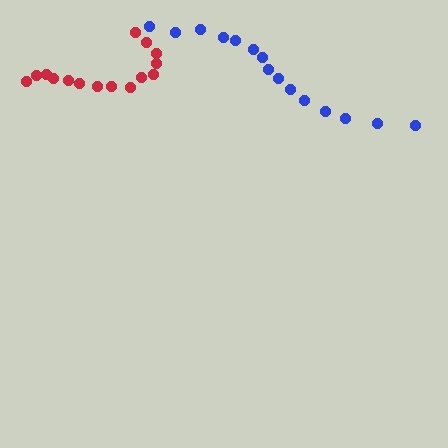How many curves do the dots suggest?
There are 2 distinct paths.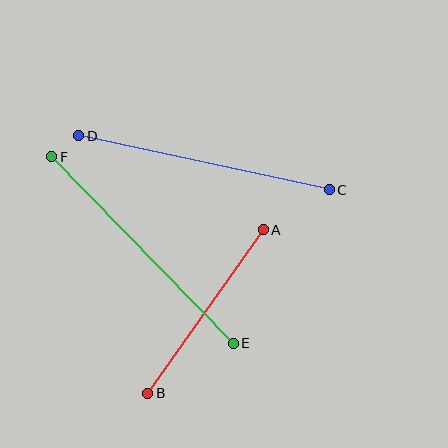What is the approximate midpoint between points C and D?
The midpoint is at approximately (204, 163) pixels.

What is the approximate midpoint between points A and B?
The midpoint is at approximately (206, 311) pixels.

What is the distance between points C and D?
The distance is approximately 256 pixels.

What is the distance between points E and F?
The distance is approximately 260 pixels.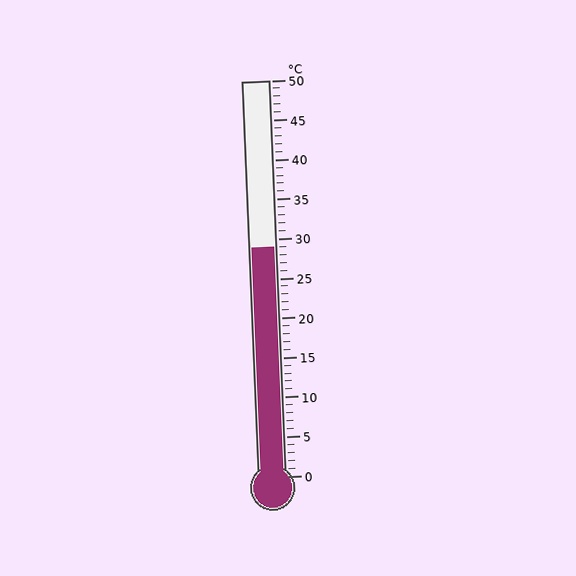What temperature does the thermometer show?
The thermometer shows approximately 29°C.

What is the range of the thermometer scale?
The thermometer scale ranges from 0°C to 50°C.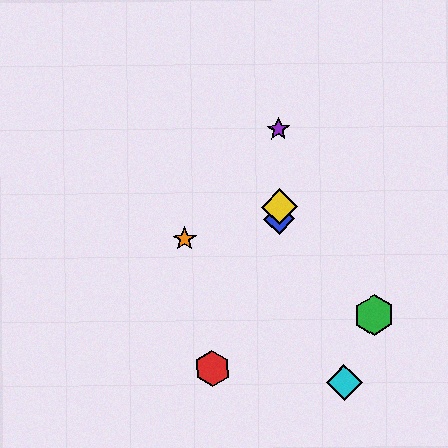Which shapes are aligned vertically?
The blue diamond, the yellow diamond, the purple star are aligned vertically.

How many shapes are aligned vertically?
3 shapes (the blue diamond, the yellow diamond, the purple star) are aligned vertically.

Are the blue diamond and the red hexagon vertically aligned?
No, the blue diamond is at x≈279 and the red hexagon is at x≈212.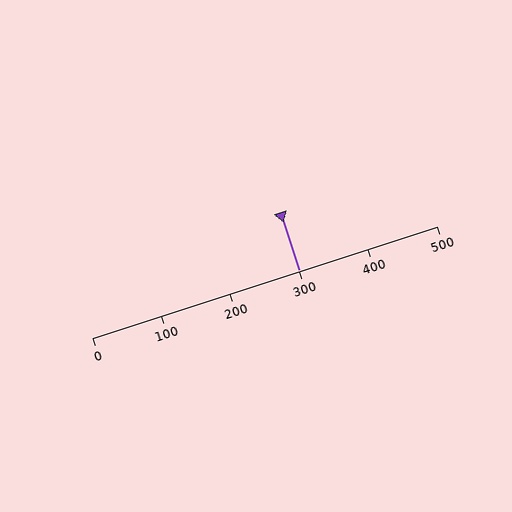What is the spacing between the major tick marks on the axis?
The major ticks are spaced 100 apart.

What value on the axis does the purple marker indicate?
The marker indicates approximately 300.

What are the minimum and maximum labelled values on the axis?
The axis runs from 0 to 500.